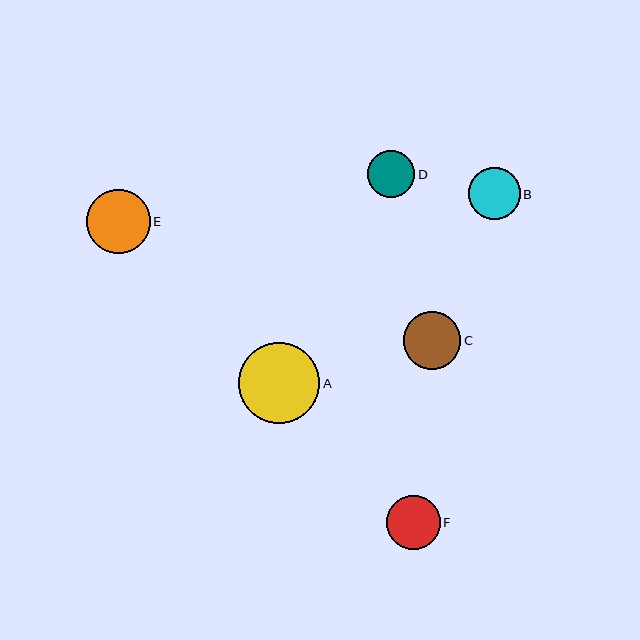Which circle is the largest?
Circle A is the largest with a size of approximately 82 pixels.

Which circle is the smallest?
Circle D is the smallest with a size of approximately 47 pixels.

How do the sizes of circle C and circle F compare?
Circle C and circle F are approximately the same size.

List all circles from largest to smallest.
From largest to smallest: A, E, C, F, B, D.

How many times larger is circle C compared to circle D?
Circle C is approximately 1.2 times the size of circle D.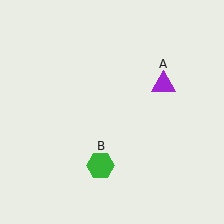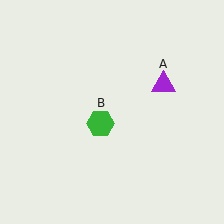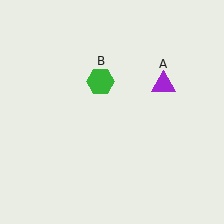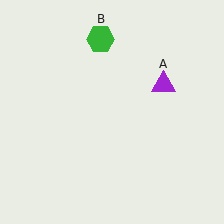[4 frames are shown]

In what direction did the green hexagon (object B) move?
The green hexagon (object B) moved up.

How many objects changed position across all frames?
1 object changed position: green hexagon (object B).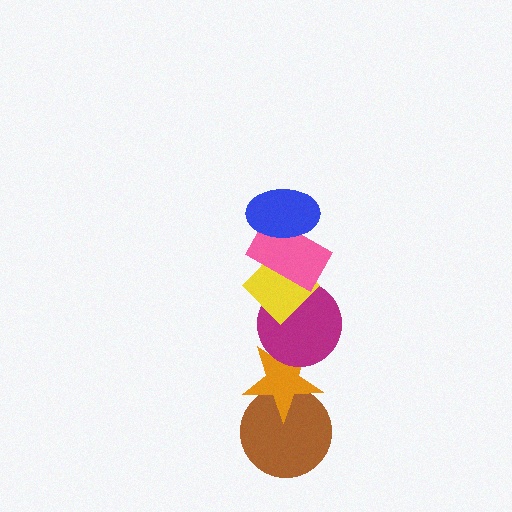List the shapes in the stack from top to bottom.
From top to bottom: the blue ellipse, the pink rectangle, the yellow diamond, the magenta circle, the orange star, the brown circle.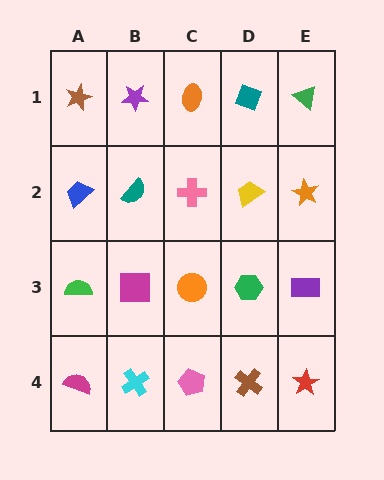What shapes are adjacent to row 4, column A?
A green semicircle (row 3, column A), a cyan cross (row 4, column B).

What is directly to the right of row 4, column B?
A pink pentagon.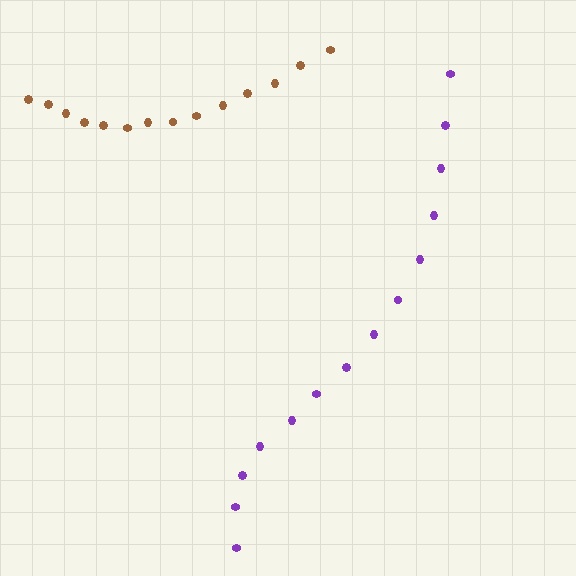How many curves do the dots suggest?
There are 2 distinct paths.